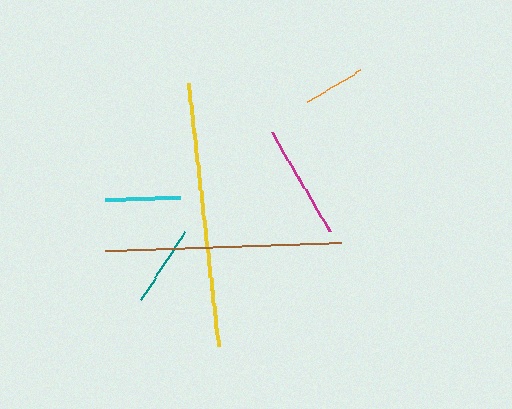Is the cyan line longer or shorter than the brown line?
The brown line is longer than the cyan line.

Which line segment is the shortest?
The orange line is the shortest at approximately 62 pixels.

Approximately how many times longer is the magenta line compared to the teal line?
The magenta line is approximately 1.4 times the length of the teal line.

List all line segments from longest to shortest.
From longest to shortest: yellow, brown, magenta, teal, cyan, orange.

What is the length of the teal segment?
The teal segment is approximately 81 pixels long.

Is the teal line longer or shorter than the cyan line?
The teal line is longer than the cyan line.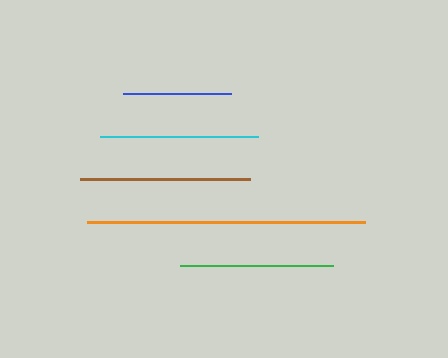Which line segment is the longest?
The orange line is the longest at approximately 278 pixels.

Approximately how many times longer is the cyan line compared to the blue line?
The cyan line is approximately 1.5 times the length of the blue line.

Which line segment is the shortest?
The blue line is the shortest at approximately 108 pixels.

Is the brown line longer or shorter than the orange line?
The orange line is longer than the brown line.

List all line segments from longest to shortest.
From longest to shortest: orange, brown, cyan, green, blue.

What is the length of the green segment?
The green segment is approximately 153 pixels long.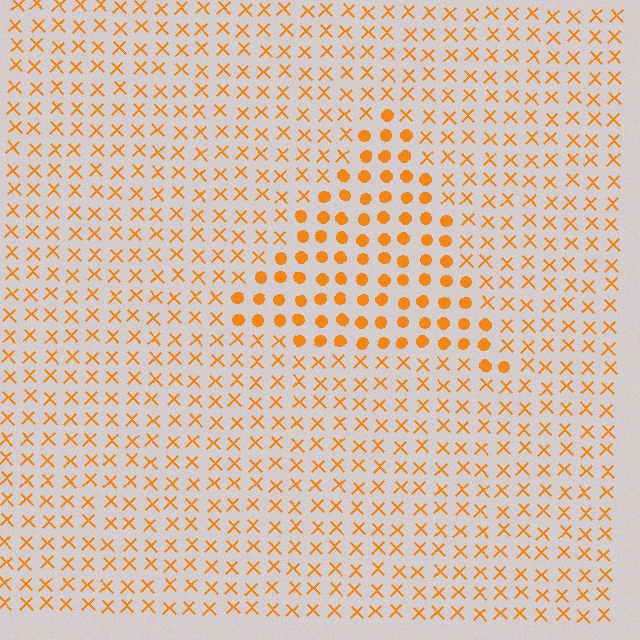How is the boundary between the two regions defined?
The boundary is defined by a change in element shape: circles inside vs. X marks outside. All elements share the same color and spacing.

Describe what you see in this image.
The image is filled with small orange elements arranged in a uniform grid. A triangle-shaped region contains circles, while the surrounding area contains X marks. The boundary is defined purely by the change in element shape.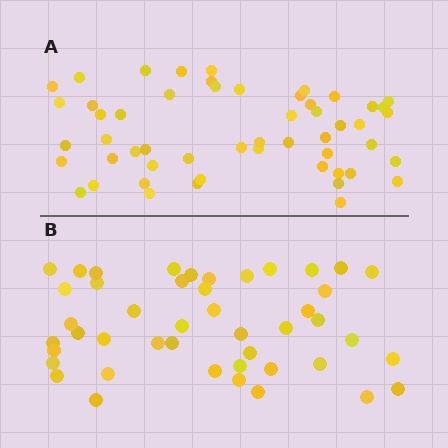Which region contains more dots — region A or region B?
Region A (the top region) has more dots.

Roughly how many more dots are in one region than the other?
Region A has roughly 8 or so more dots than region B.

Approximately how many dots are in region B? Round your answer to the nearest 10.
About 40 dots. (The exact count is 45, which rounds to 40.)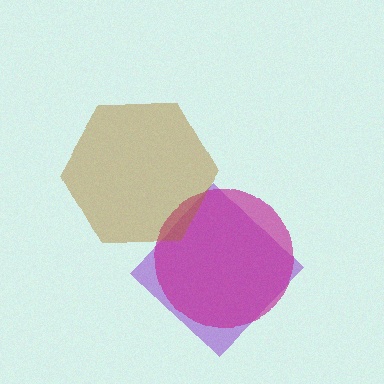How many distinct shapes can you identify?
There are 3 distinct shapes: a purple diamond, a magenta circle, a brown hexagon.